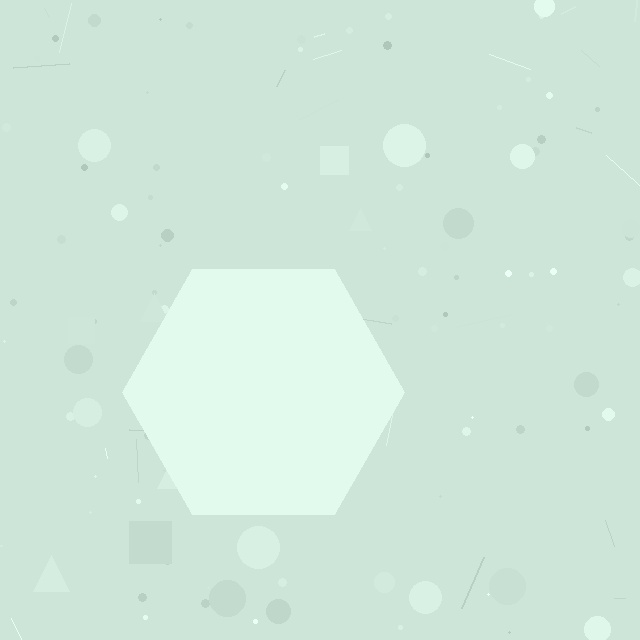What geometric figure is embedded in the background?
A hexagon is embedded in the background.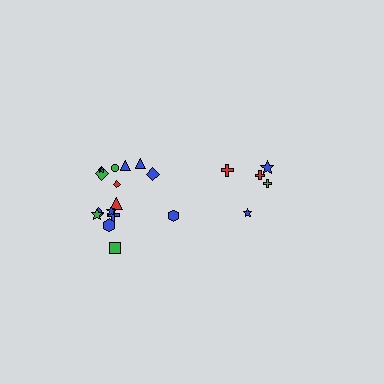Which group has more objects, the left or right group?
The left group.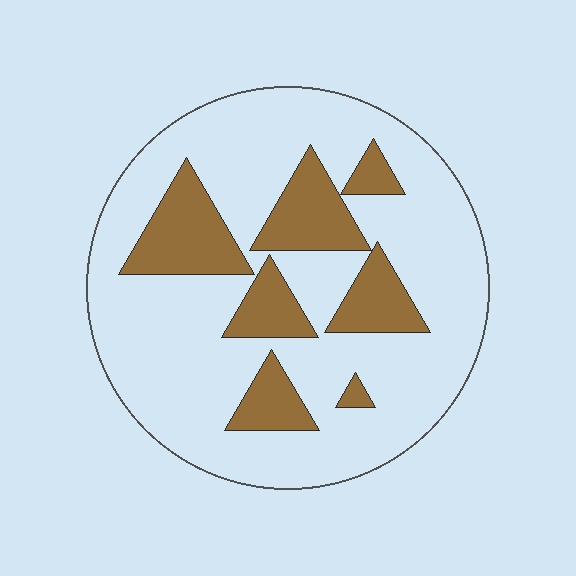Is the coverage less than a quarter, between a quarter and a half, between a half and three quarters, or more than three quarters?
Less than a quarter.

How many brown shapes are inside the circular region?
7.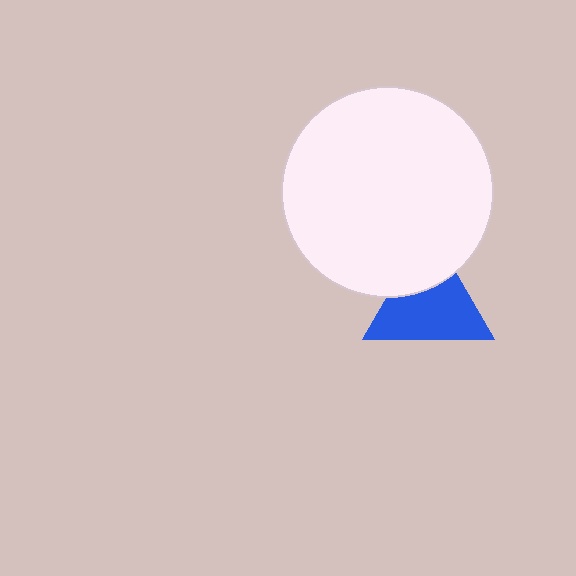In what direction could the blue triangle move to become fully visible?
The blue triangle could move down. That would shift it out from behind the white circle entirely.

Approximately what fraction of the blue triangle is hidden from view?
Roughly 31% of the blue triangle is hidden behind the white circle.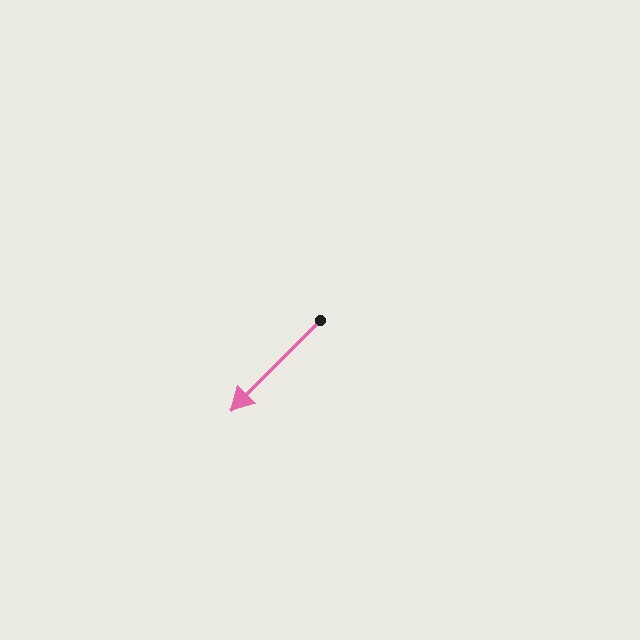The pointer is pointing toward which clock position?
Roughly 7 o'clock.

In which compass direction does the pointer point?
Southwest.